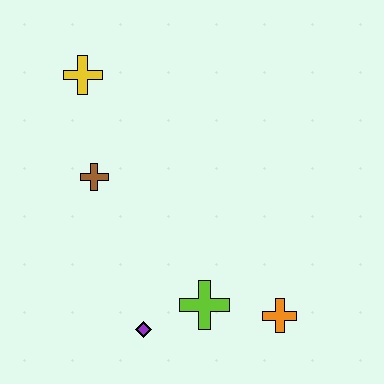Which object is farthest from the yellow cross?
The orange cross is farthest from the yellow cross.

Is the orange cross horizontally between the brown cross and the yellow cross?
No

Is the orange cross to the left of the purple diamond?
No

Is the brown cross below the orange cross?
No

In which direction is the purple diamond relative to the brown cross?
The purple diamond is below the brown cross.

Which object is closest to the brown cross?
The yellow cross is closest to the brown cross.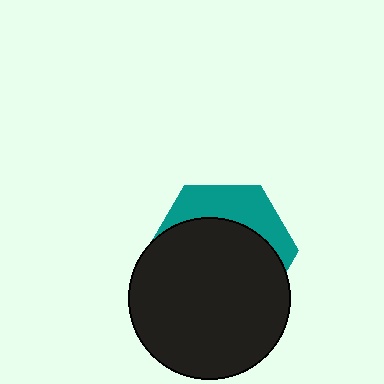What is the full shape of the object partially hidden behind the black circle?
The partially hidden object is a teal hexagon.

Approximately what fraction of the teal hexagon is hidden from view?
Roughly 69% of the teal hexagon is hidden behind the black circle.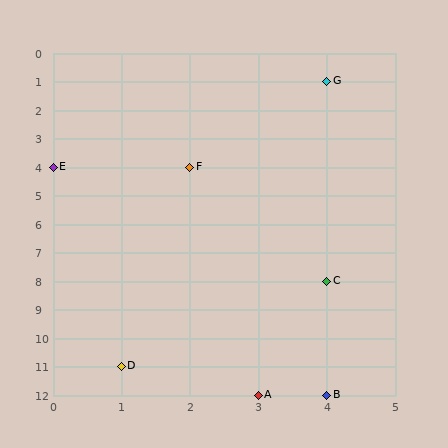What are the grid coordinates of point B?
Point B is at grid coordinates (4, 12).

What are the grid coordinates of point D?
Point D is at grid coordinates (1, 11).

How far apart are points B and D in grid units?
Points B and D are 3 columns and 1 row apart (about 3.2 grid units diagonally).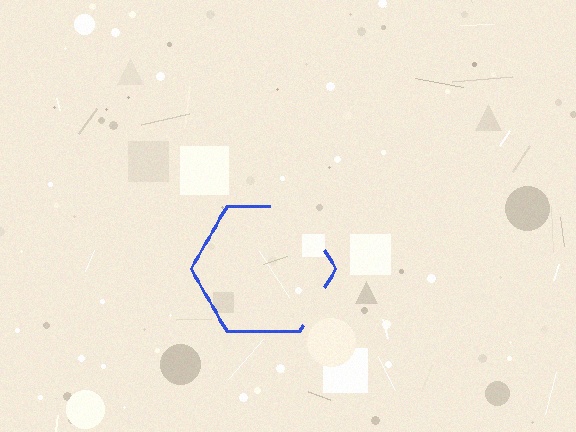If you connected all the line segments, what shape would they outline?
They would outline a hexagon.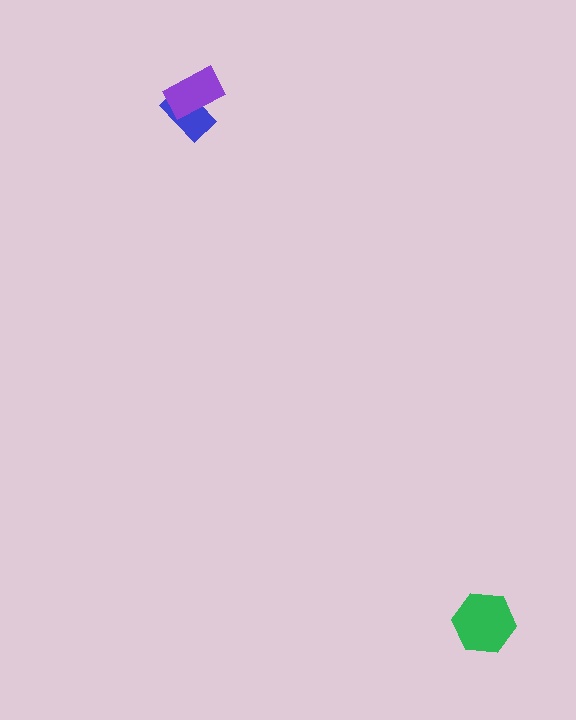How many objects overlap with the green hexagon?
0 objects overlap with the green hexagon.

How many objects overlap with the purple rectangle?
1 object overlaps with the purple rectangle.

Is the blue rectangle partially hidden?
Yes, it is partially covered by another shape.